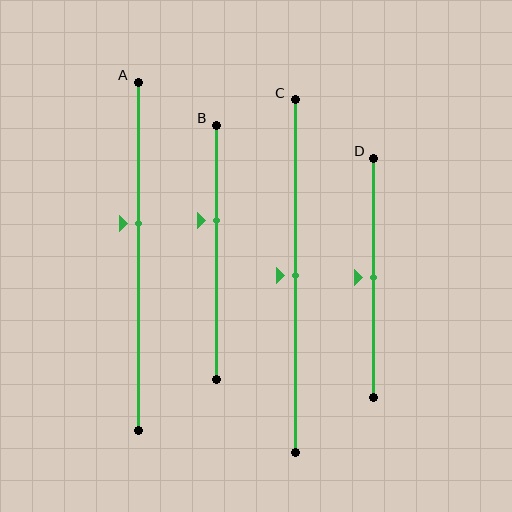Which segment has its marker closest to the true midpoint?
Segment C has its marker closest to the true midpoint.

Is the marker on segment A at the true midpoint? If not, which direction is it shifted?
No, the marker on segment A is shifted upward by about 9% of the segment length.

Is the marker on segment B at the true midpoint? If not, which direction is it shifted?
No, the marker on segment B is shifted upward by about 12% of the segment length.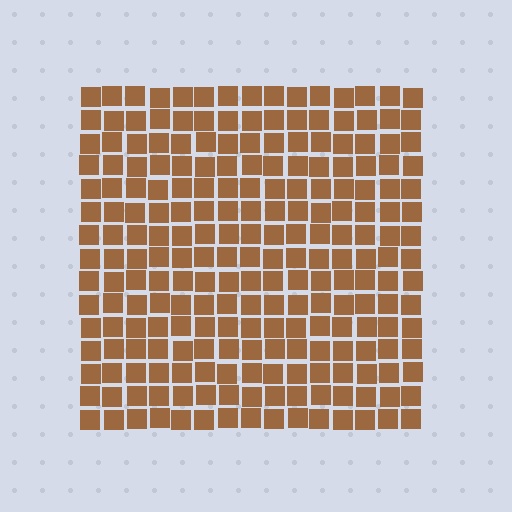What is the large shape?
The large shape is a square.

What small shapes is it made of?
It is made of small squares.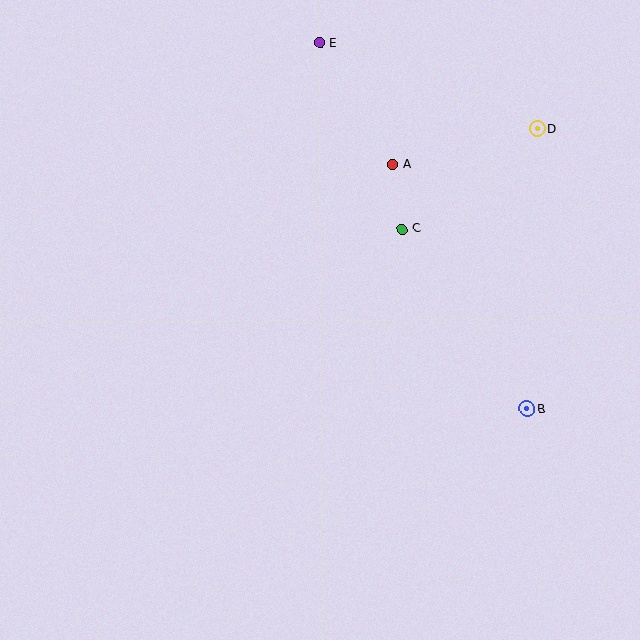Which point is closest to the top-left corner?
Point E is closest to the top-left corner.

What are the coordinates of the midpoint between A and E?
The midpoint between A and E is at (356, 103).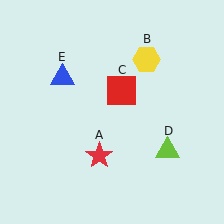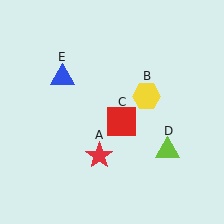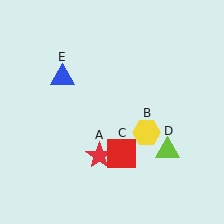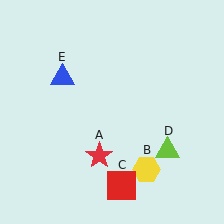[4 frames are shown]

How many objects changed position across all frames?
2 objects changed position: yellow hexagon (object B), red square (object C).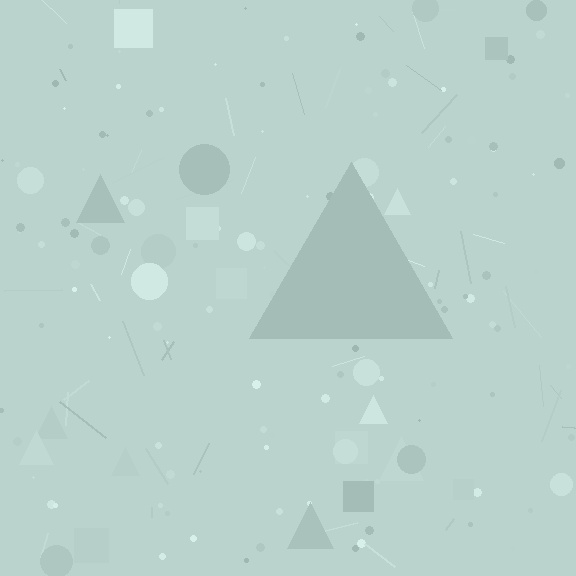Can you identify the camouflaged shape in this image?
The camouflaged shape is a triangle.